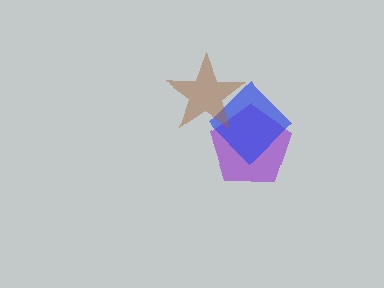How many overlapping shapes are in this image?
There are 3 overlapping shapes in the image.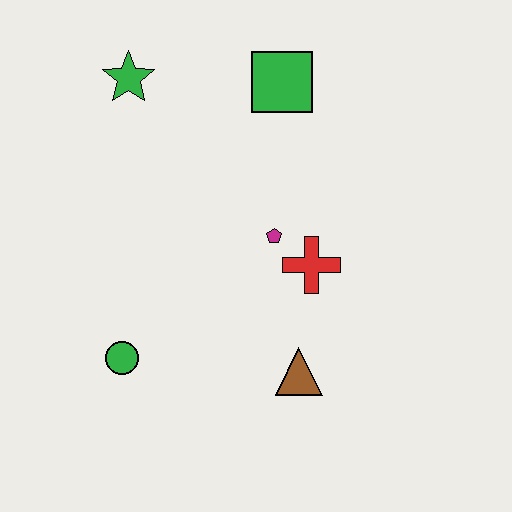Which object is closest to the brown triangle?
The red cross is closest to the brown triangle.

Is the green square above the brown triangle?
Yes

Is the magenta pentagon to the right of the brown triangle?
No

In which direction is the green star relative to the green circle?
The green star is above the green circle.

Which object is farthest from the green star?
The brown triangle is farthest from the green star.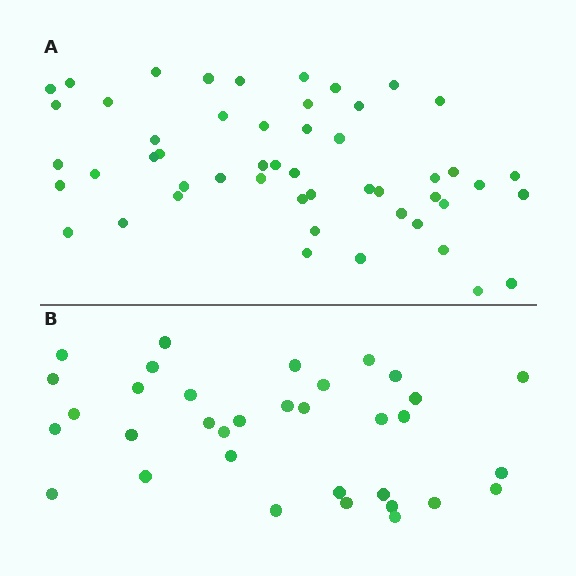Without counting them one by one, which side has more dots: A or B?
Region A (the top region) has more dots.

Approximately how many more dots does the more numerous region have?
Region A has approximately 15 more dots than region B.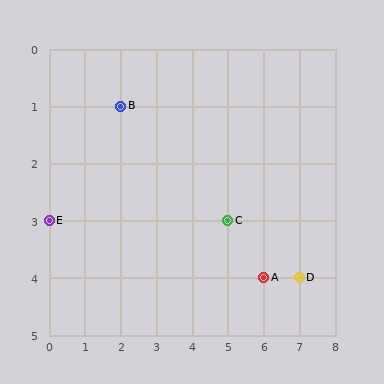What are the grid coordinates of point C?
Point C is at grid coordinates (5, 3).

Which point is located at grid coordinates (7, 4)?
Point D is at (7, 4).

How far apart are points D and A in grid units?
Points D and A are 1 column apart.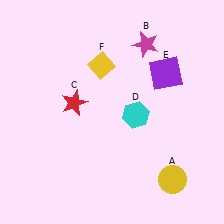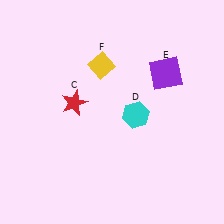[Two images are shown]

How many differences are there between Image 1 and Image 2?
There are 2 differences between the two images.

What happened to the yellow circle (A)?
The yellow circle (A) was removed in Image 2. It was in the bottom-right area of Image 1.